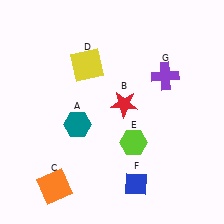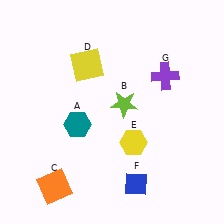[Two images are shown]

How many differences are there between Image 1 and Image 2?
There are 2 differences between the two images.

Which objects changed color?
B changed from red to lime. E changed from lime to yellow.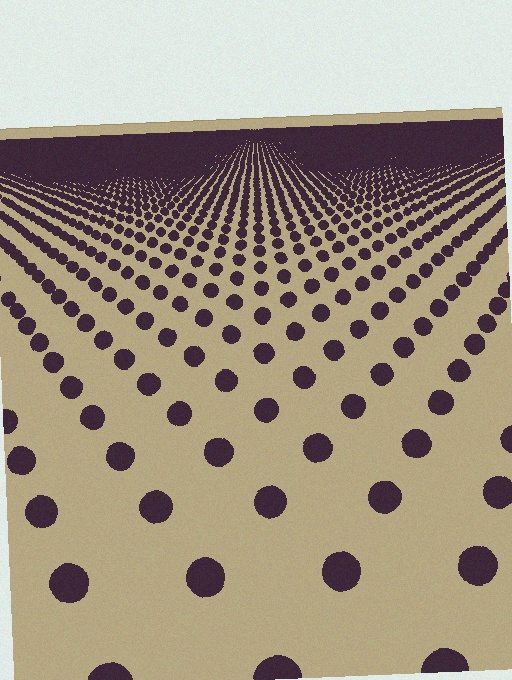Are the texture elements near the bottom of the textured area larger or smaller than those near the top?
Larger. Near the bottom, elements are closer to the viewer and appear at a bigger on-screen size.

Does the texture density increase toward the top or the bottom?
Density increases toward the top.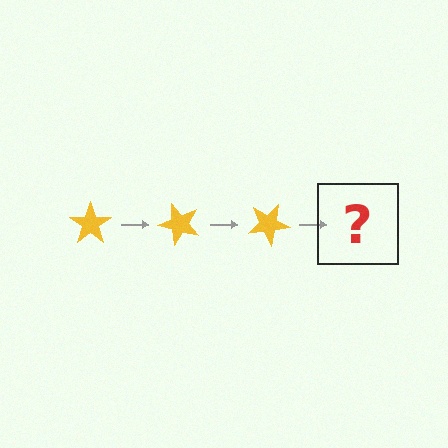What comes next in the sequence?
The next element should be a yellow star rotated 150 degrees.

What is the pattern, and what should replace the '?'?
The pattern is that the star rotates 50 degrees each step. The '?' should be a yellow star rotated 150 degrees.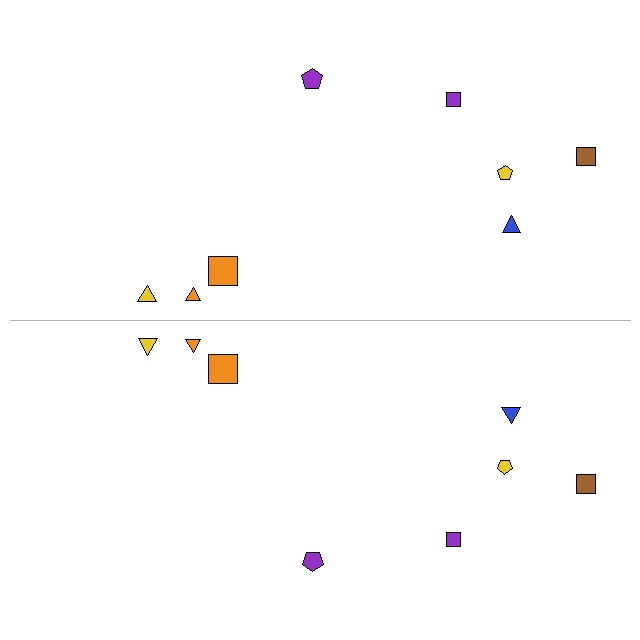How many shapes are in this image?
There are 16 shapes in this image.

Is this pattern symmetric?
Yes, this pattern has bilateral (reflection) symmetry.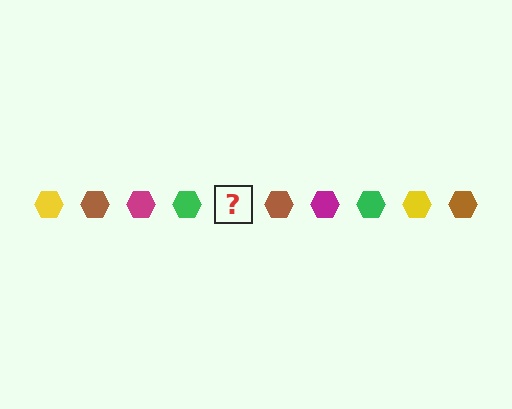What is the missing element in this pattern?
The missing element is a yellow hexagon.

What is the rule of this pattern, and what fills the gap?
The rule is that the pattern cycles through yellow, brown, magenta, green hexagons. The gap should be filled with a yellow hexagon.